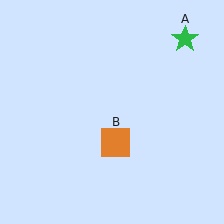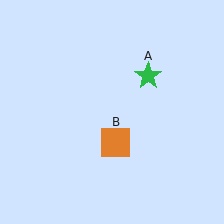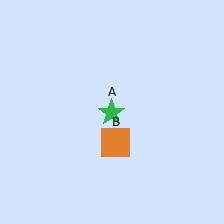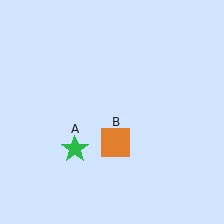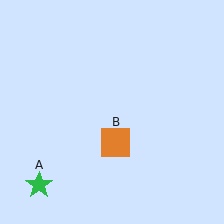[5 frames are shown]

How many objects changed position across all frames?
1 object changed position: green star (object A).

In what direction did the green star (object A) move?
The green star (object A) moved down and to the left.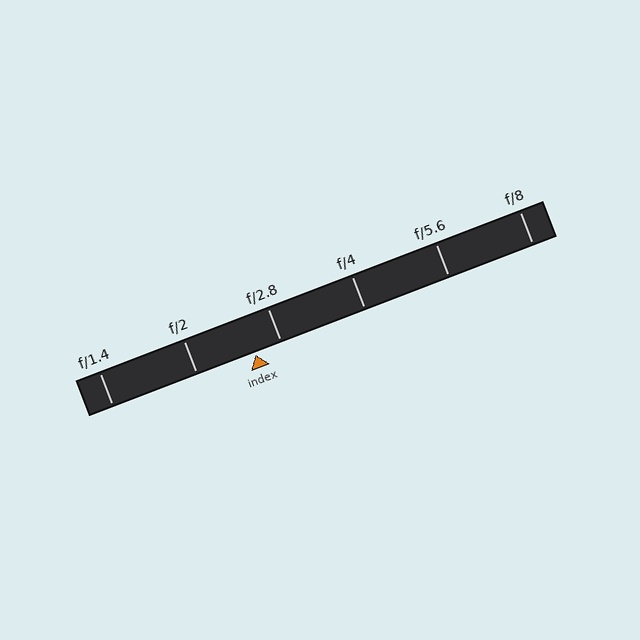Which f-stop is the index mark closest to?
The index mark is closest to f/2.8.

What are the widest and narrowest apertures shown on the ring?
The widest aperture shown is f/1.4 and the narrowest is f/8.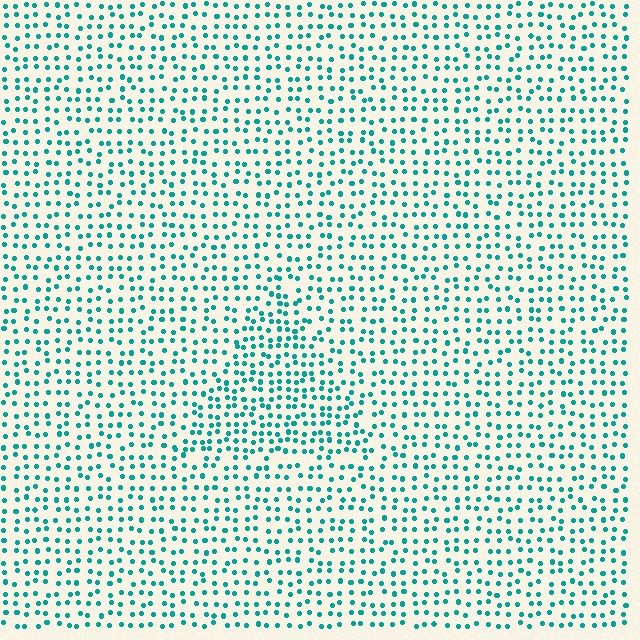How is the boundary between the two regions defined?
The boundary is defined by a change in element density (approximately 1.5x ratio). All elements are the same color, size, and shape.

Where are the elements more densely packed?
The elements are more densely packed inside the triangle boundary.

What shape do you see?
I see a triangle.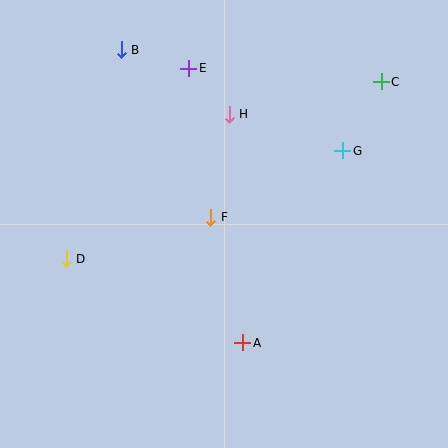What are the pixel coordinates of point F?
Point F is at (211, 217).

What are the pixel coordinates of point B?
Point B is at (121, 50).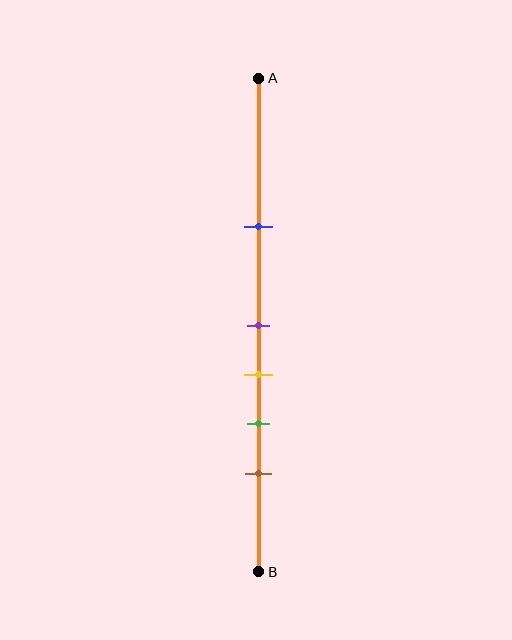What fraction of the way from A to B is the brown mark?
The brown mark is approximately 80% (0.8) of the way from A to B.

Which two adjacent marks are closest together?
The purple and yellow marks are the closest adjacent pair.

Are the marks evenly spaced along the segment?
No, the marks are not evenly spaced.